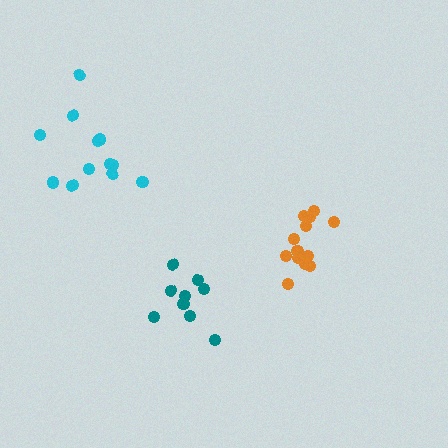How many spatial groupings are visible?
There are 3 spatial groupings.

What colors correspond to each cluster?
The clusters are colored: cyan, orange, teal.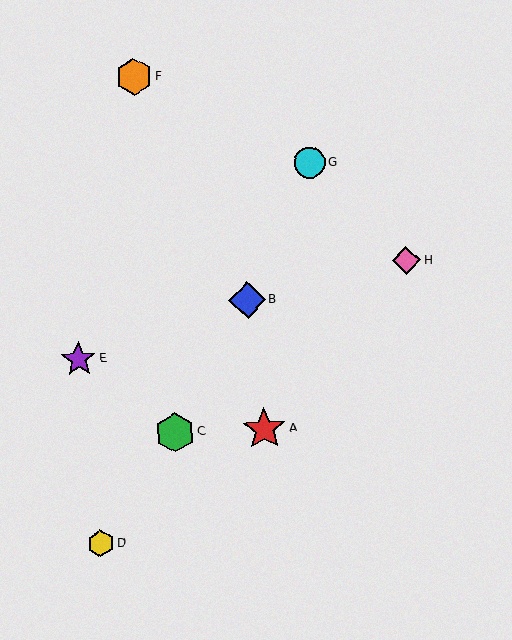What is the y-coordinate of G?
Object G is at y≈163.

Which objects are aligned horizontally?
Objects A, C are aligned horizontally.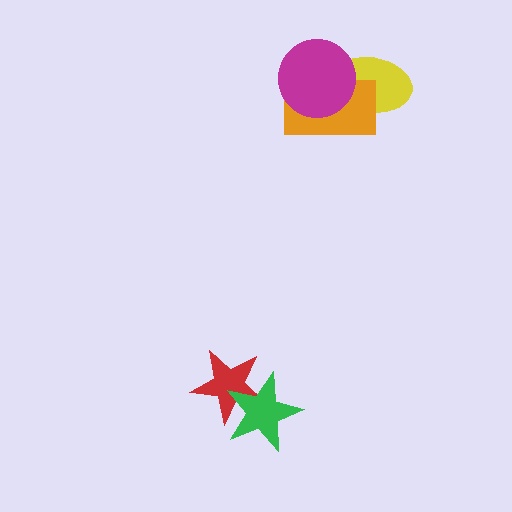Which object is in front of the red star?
The green star is in front of the red star.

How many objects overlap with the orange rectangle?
2 objects overlap with the orange rectangle.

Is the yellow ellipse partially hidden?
Yes, it is partially covered by another shape.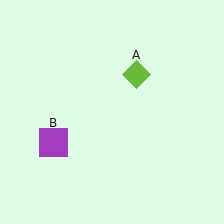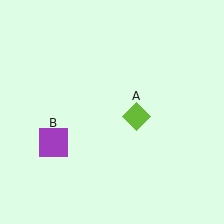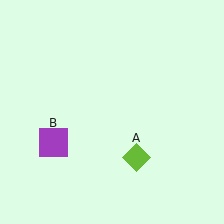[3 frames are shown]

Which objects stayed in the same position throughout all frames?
Purple square (object B) remained stationary.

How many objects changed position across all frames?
1 object changed position: lime diamond (object A).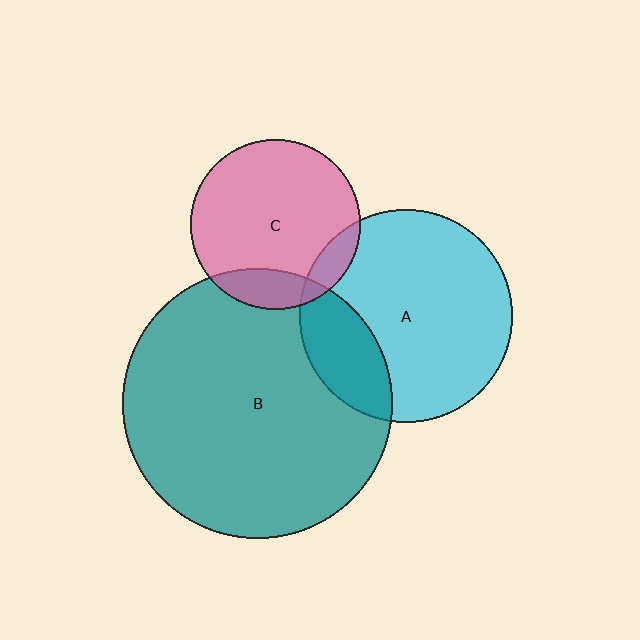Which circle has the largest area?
Circle B (teal).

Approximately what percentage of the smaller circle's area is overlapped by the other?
Approximately 15%.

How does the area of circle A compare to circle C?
Approximately 1.6 times.